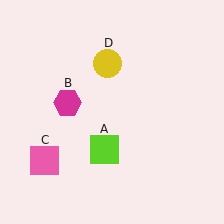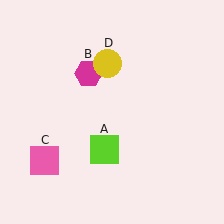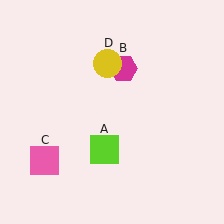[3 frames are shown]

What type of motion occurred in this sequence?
The magenta hexagon (object B) rotated clockwise around the center of the scene.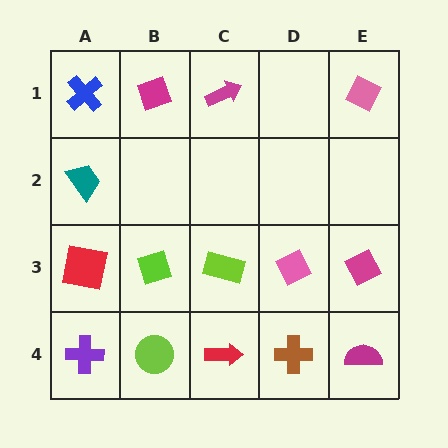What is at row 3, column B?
A lime diamond.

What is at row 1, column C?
A magenta arrow.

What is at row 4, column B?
A lime circle.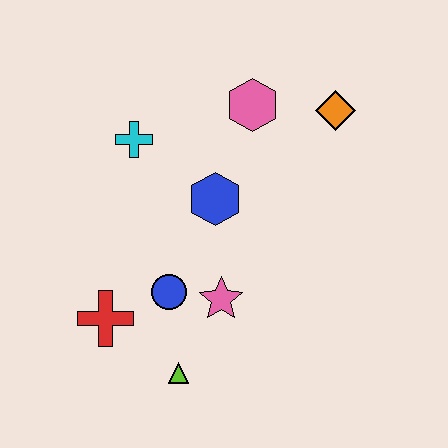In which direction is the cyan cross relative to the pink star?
The cyan cross is above the pink star.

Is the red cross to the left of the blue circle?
Yes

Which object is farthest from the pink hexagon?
The lime triangle is farthest from the pink hexagon.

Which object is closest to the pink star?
The blue circle is closest to the pink star.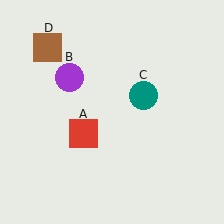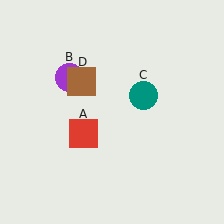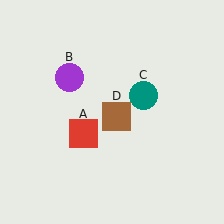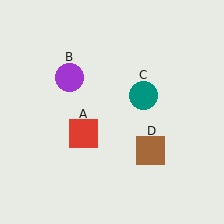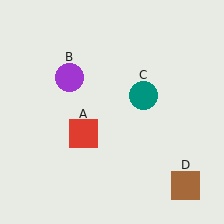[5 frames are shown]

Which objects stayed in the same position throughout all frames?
Red square (object A) and purple circle (object B) and teal circle (object C) remained stationary.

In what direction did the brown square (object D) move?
The brown square (object D) moved down and to the right.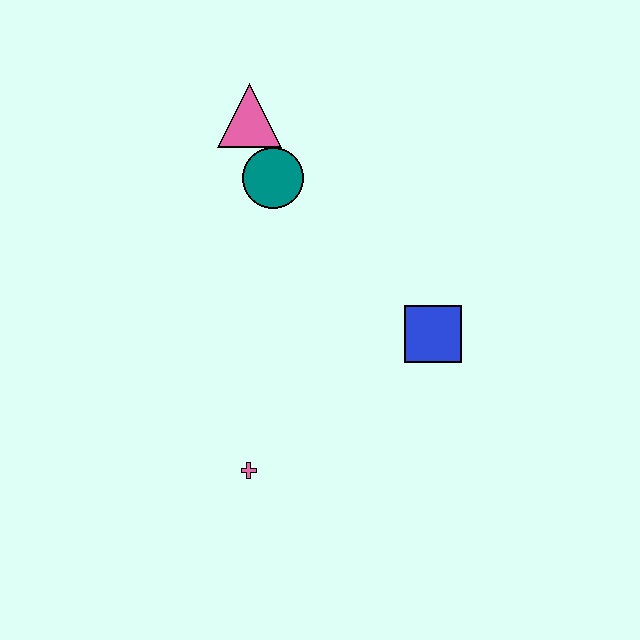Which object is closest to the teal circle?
The pink triangle is closest to the teal circle.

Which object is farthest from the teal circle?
The pink cross is farthest from the teal circle.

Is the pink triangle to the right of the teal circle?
No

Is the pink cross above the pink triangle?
No